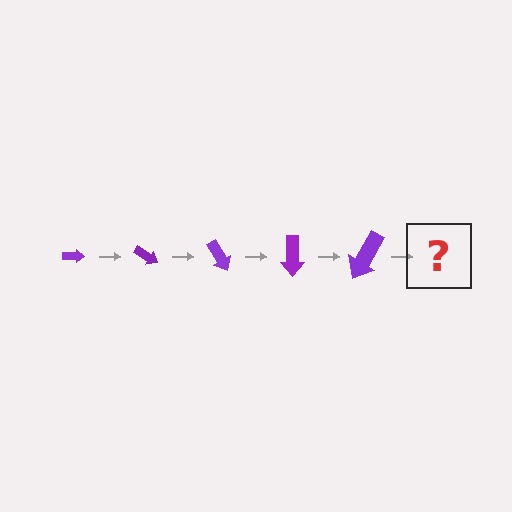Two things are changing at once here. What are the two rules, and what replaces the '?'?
The two rules are that the arrow grows larger each step and it rotates 30 degrees each step. The '?' should be an arrow, larger than the previous one and rotated 150 degrees from the start.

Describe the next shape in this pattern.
It should be an arrow, larger than the previous one and rotated 150 degrees from the start.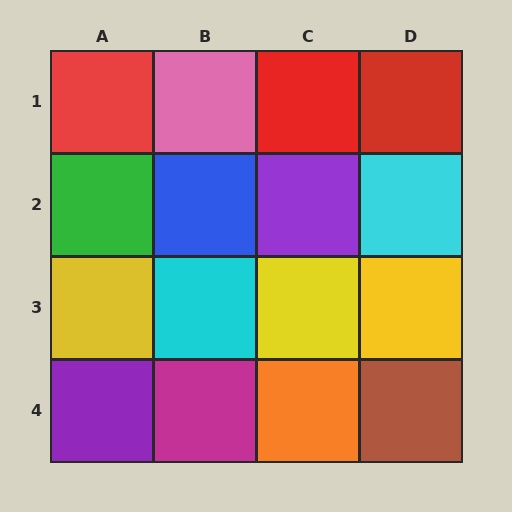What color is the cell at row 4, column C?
Orange.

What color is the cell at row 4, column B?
Magenta.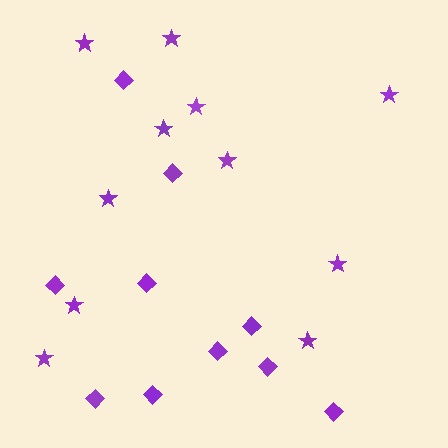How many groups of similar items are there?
There are 2 groups: one group of diamonds (10) and one group of stars (11).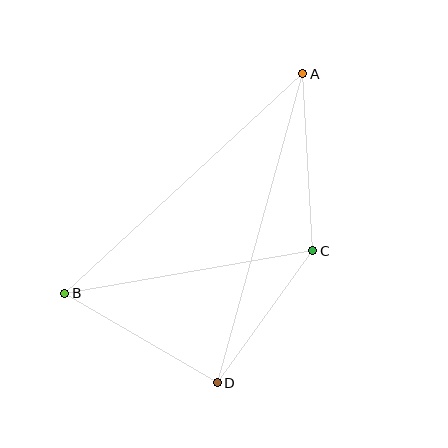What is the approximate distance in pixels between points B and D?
The distance between B and D is approximately 177 pixels.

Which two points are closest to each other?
Points C and D are closest to each other.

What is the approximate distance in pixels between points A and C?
The distance between A and C is approximately 177 pixels.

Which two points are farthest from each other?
Points A and B are farthest from each other.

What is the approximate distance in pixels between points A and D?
The distance between A and D is approximately 321 pixels.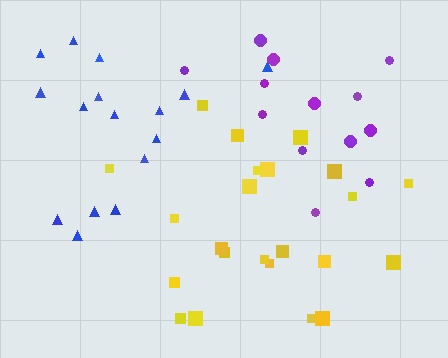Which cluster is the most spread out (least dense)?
Blue.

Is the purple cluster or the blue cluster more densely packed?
Purple.